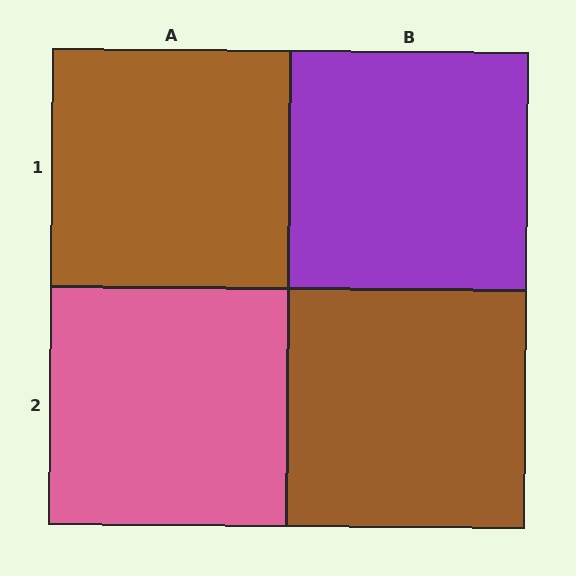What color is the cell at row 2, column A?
Pink.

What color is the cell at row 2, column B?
Brown.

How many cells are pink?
1 cell is pink.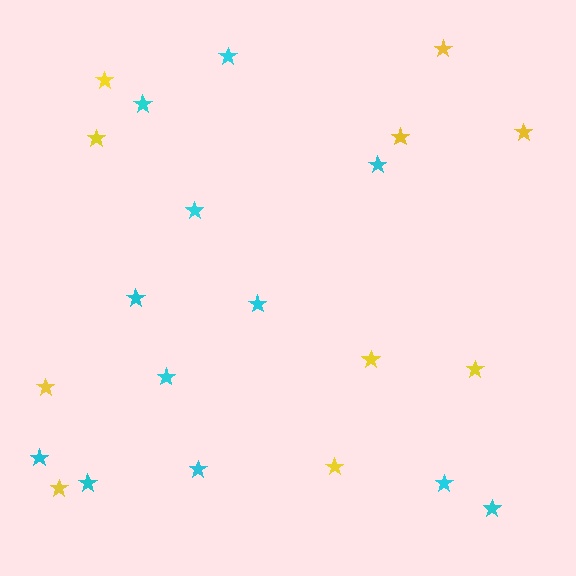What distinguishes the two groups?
There are 2 groups: one group of yellow stars (10) and one group of cyan stars (12).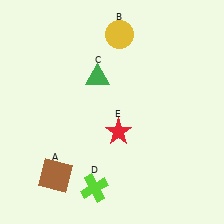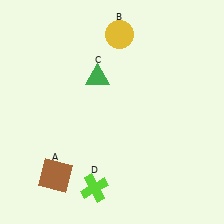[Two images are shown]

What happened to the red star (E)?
The red star (E) was removed in Image 2. It was in the bottom-right area of Image 1.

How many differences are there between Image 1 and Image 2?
There is 1 difference between the two images.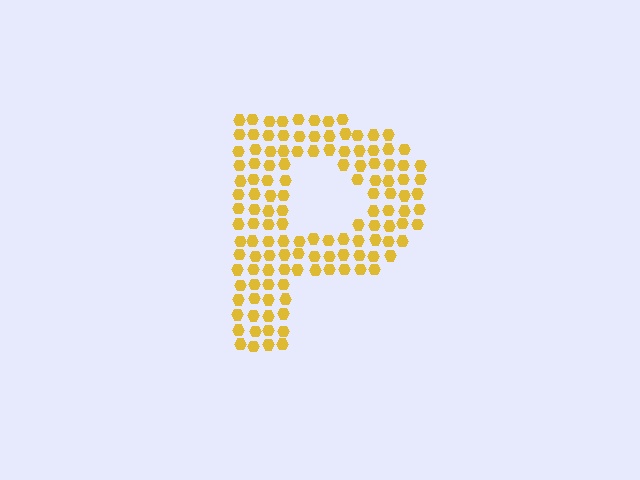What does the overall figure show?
The overall figure shows the letter P.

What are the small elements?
The small elements are hexagons.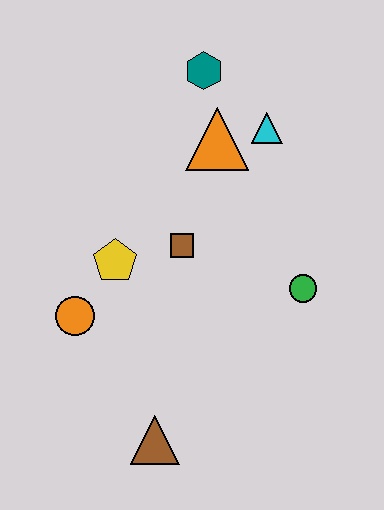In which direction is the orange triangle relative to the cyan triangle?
The orange triangle is to the left of the cyan triangle.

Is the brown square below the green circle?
No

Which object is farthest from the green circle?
The teal hexagon is farthest from the green circle.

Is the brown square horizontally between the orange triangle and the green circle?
No